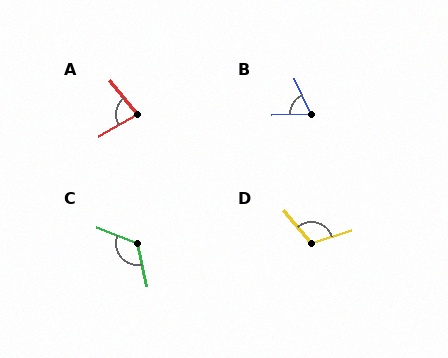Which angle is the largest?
C, at approximately 125 degrees.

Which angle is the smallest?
B, at approximately 68 degrees.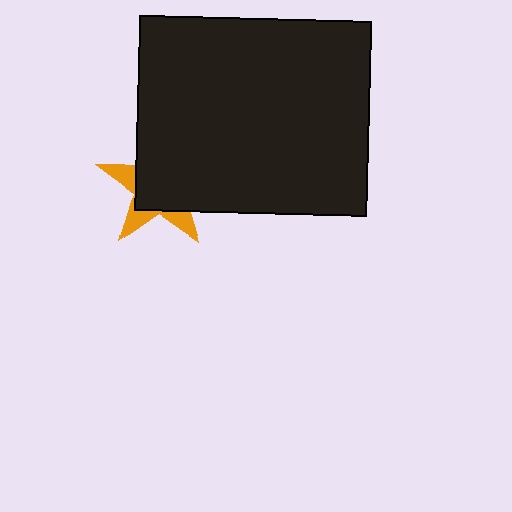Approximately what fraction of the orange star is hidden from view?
Roughly 67% of the orange star is hidden behind the black rectangle.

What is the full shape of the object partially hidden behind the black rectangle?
The partially hidden object is an orange star.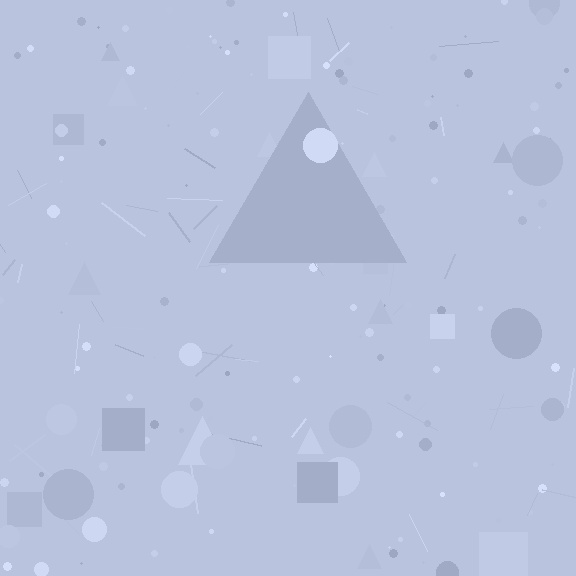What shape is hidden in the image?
A triangle is hidden in the image.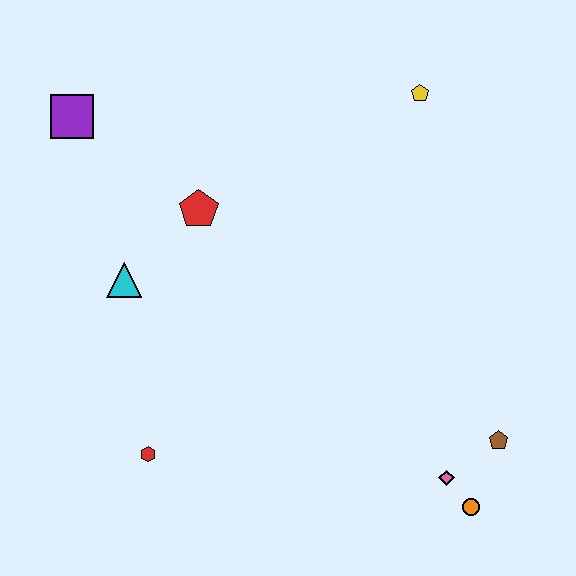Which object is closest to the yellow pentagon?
The red pentagon is closest to the yellow pentagon.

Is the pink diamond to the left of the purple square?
No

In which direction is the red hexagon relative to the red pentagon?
The red hexagon is below the red pentagon.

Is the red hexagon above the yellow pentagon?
No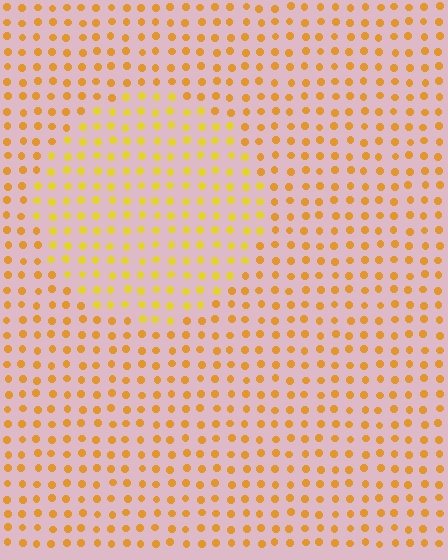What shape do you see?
I see a circle.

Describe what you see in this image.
The image is filled with small orange elements in a uniform arrangement. A circle-shaped region is visible where the elements are tinted to a slightly different hue, forming a subtle color boundary.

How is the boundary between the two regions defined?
The boundary is defined purely by a slight shift in hue (about 20 degrees). Spacing, size, and orientation are identical on both sides.